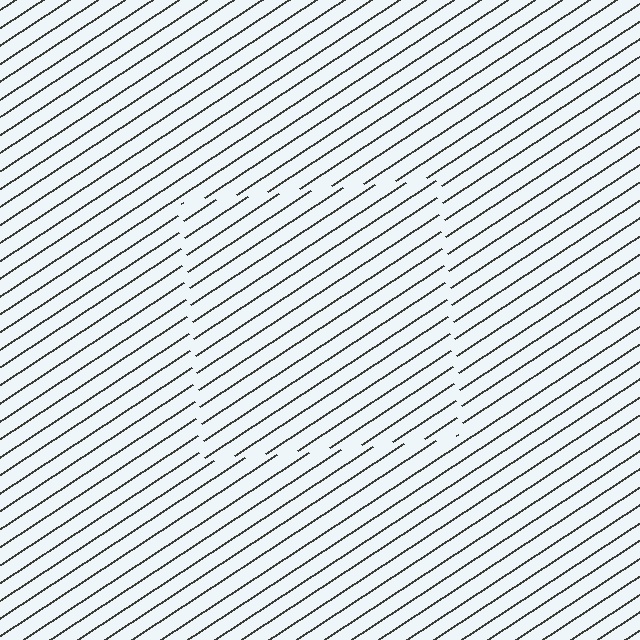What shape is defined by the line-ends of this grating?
An illusory square. The interior of the shape contains the same grating, shifted by half a period — the contour is defined by the phase discontinuity where line-ends from the inner and outer gratings abut.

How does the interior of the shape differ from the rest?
The interior of the shape contains the same grating, shifted by half a period — the contour is defined by the phase discontinuity where line-ends from the inner and outer gratings abut.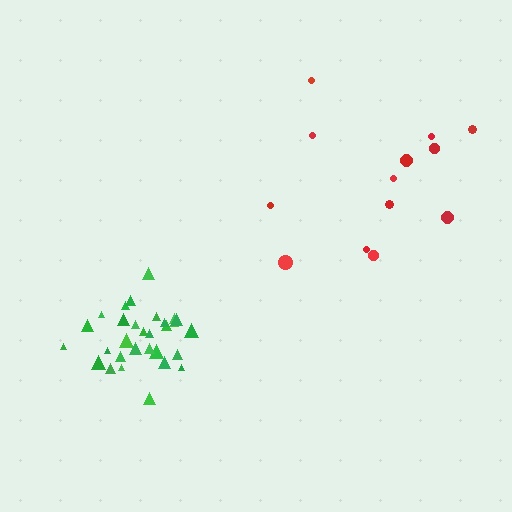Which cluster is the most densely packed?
Green.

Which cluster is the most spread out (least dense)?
Red.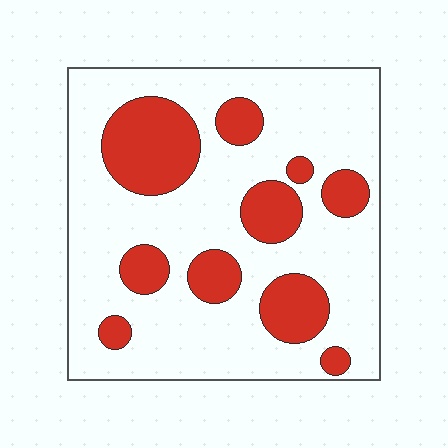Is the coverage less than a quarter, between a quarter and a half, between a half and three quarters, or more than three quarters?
Between a quarter and a half.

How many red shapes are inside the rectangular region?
10.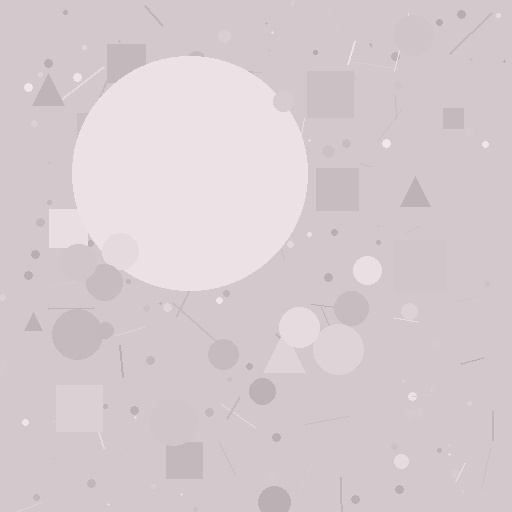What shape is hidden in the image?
A circle is hidden in the image.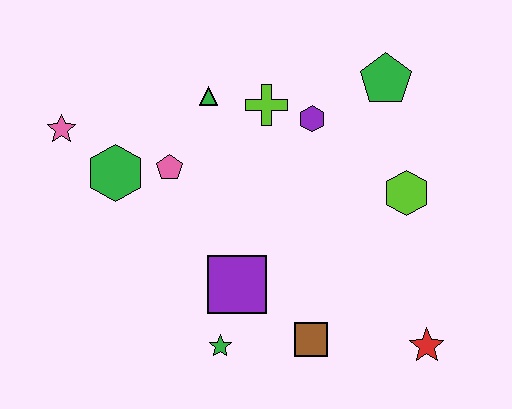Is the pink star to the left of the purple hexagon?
Yes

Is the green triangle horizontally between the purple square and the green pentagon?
No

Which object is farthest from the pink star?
The red star is farthest from the pink star.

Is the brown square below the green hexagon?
Yes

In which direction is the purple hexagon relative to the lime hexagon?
The purple hexagon is to the left of the lime hexagon.